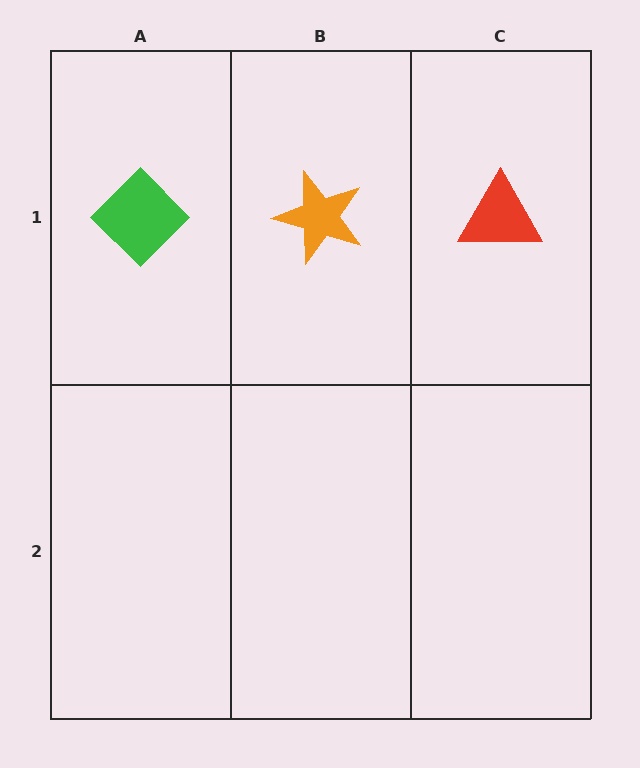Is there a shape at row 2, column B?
No, that cell is empty.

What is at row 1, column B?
An orange star.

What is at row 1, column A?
A green diamond.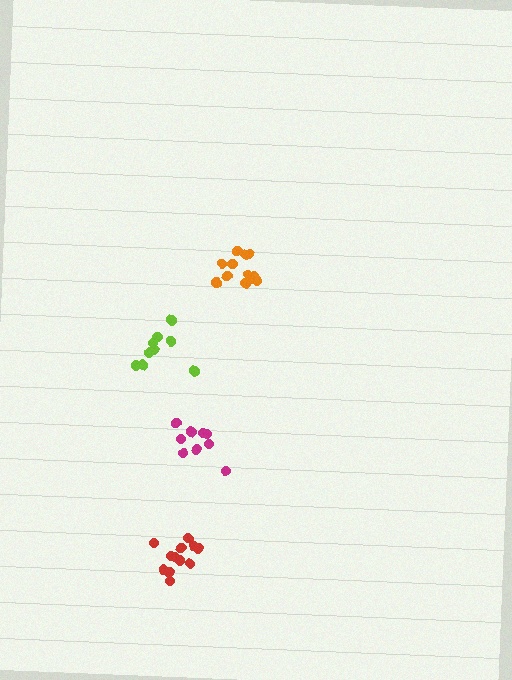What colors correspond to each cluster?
The clusters are colored: red, magenta, orange, lime.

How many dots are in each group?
Group 1: 12 dots, Group 2: 10 dots, Group 3: 12 dots, Group 4: 9 dots (43 total).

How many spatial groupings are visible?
There are 4 spatial groupings.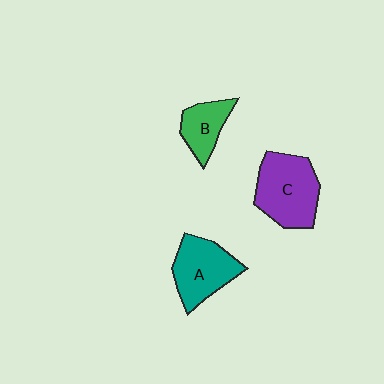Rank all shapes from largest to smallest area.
From largest to smallest: C (purple), A (teal), B (green).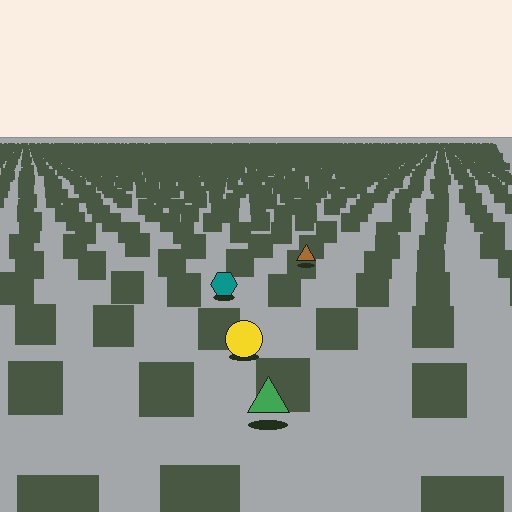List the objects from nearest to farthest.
From nearest to farthest: the green triangle, the yellow circle, the teal hexagon, the brown triangle.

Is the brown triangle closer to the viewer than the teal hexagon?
No. The teal hexagon is closer — you can tell from the texture gradient: the ground texture is coarser near it.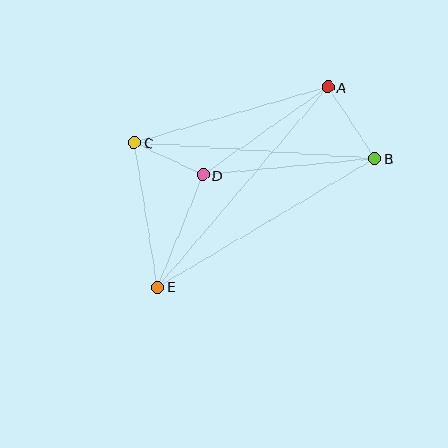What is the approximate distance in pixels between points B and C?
The distance between B and C is approximately 241 pixels.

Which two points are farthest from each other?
Points A and E are farthest from each other.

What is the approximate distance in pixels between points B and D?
The distance between B and D is approximately 173 pixels.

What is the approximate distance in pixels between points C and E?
The distance between C and E is approximately 146 pixels.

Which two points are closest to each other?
Points C and D are closest to each other.